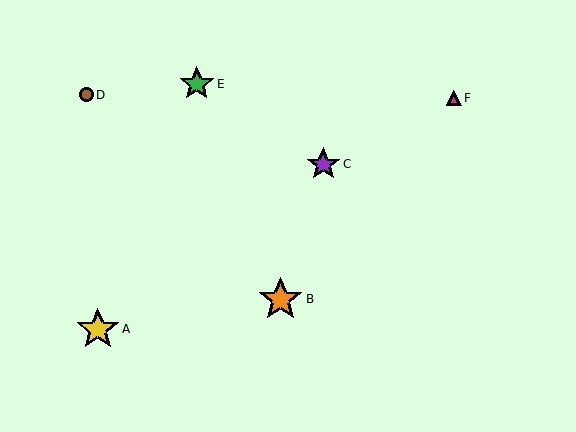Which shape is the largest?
The orange star (labeled B) is the largest.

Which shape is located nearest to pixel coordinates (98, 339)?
The yellow star (labeled A) at (98, 329) is nearest to that location.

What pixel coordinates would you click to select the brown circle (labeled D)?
Click at (86, 95) to select the brown circle D.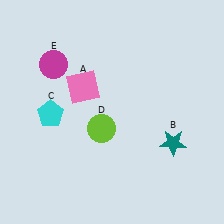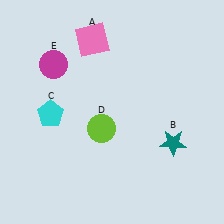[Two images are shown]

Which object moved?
The pink square (A) moved up.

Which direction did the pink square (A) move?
The pink square (A) moved up.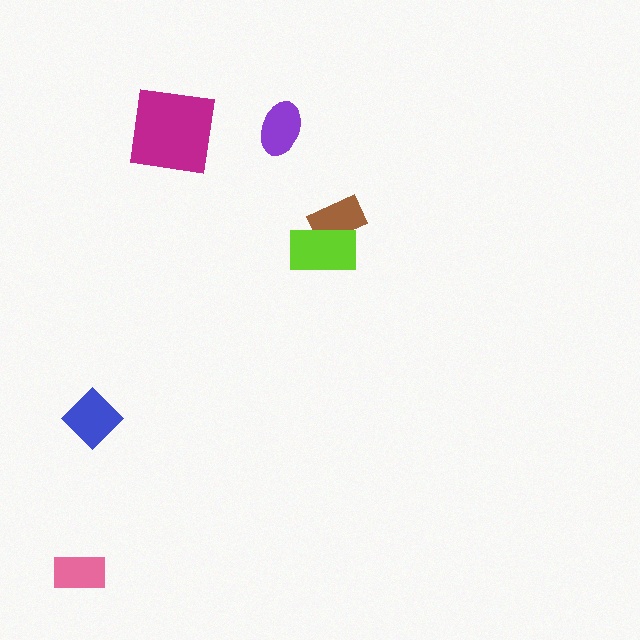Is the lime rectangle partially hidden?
No, no other shape covers it.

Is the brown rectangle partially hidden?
Yes, it is partially covered by another shape.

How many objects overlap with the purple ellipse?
0 objects overlap with the purple ellipse.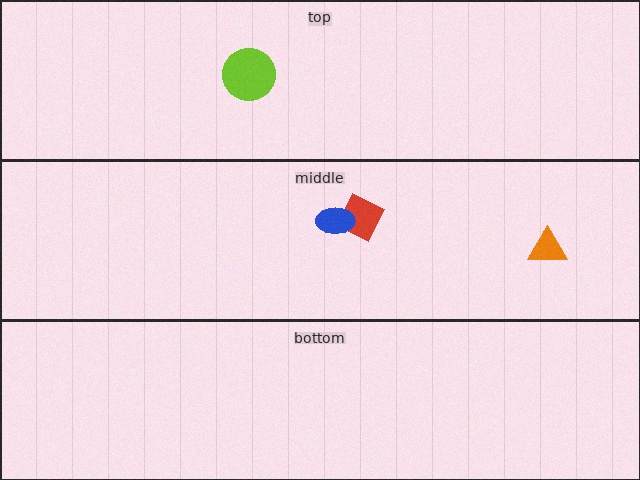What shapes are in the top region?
The lime circle.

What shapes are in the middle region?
The orange triangle, the red diamond, the blue ellipse.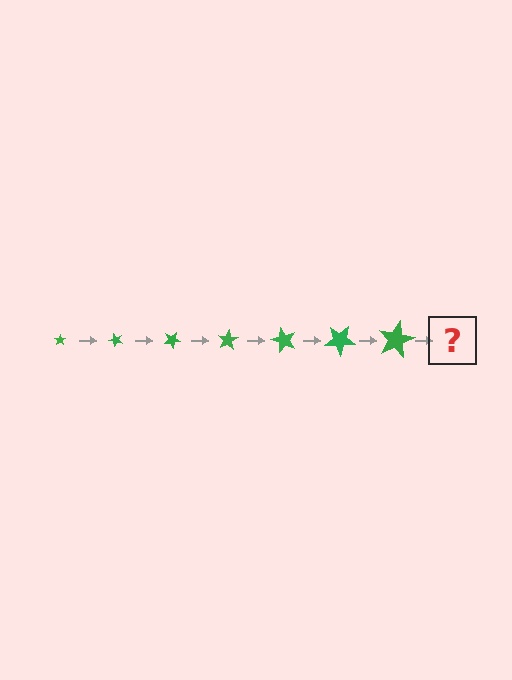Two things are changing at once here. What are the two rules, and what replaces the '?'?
The two rules are that the star grows larger each step and it rotates 50 degrees each step. The '?' should be a star, larger than the previous one and rotated 350 degrees from the start.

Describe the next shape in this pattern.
It should be a star, larger than the previous one and rotated 350 degrees from the start.